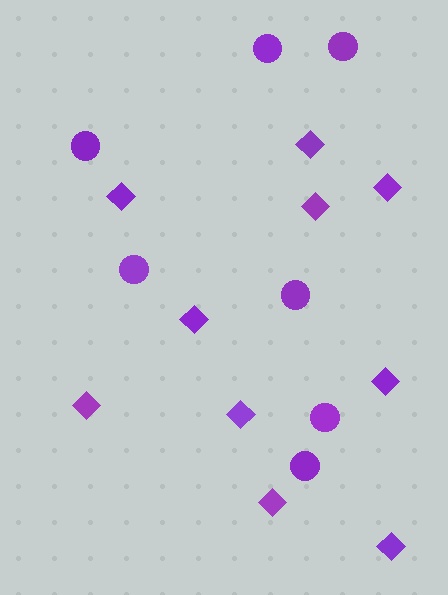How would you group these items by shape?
There are 2 groups: one group of circles (7) and one group of diamonds (10).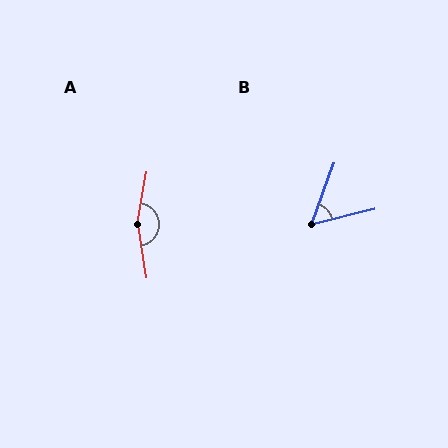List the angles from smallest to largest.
B (56°), A (160°).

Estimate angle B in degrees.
Approximately 56 degrees.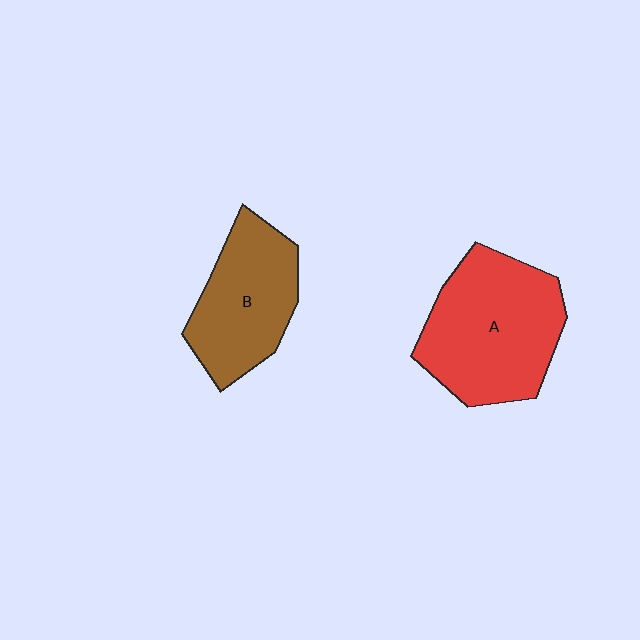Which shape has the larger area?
Shape A (red).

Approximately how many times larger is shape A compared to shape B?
Approximately 1.3 times.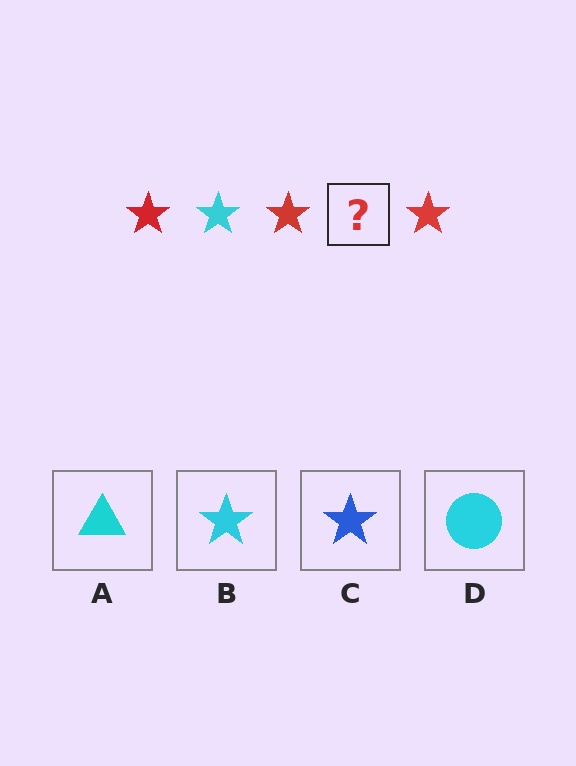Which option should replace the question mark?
Option B.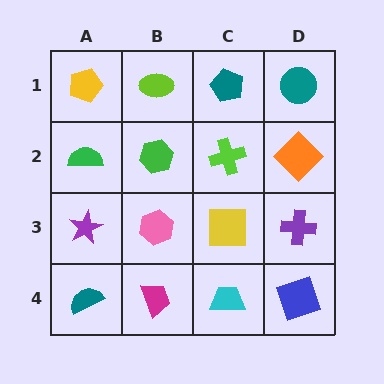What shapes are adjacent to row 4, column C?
A yellow square (row 3, column C), a magenta trapezoid (row 4, column B), a blue square (row 4, column D).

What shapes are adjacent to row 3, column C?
A lime cross (row 2, column C), a cyan trapezoid (row 4, column C), a pink hexagon (row 3, column B), a purple cross (row 3, column D).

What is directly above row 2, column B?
A lime ellipse.